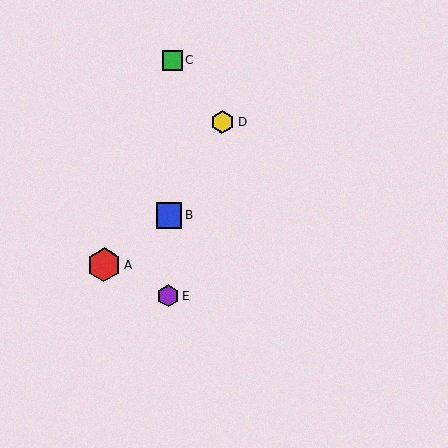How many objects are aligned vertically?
3 objects (B, C, E) are aligned vertically.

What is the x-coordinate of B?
Object B is at x≈169.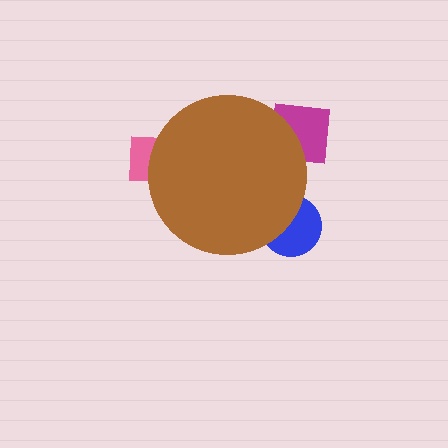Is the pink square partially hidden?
Yes, the pink square is partially hidden behind the brown circle.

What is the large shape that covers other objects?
A brown circle.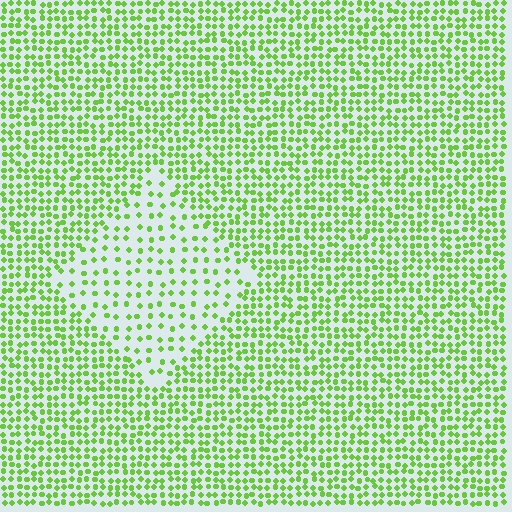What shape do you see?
I see a diamond.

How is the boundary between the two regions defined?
The boundary is defined by a change in element density (approximately 2.2x ratio). All elements are the same color, size, and shape.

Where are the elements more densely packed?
The elements are more densely packed outside the diamond boundary.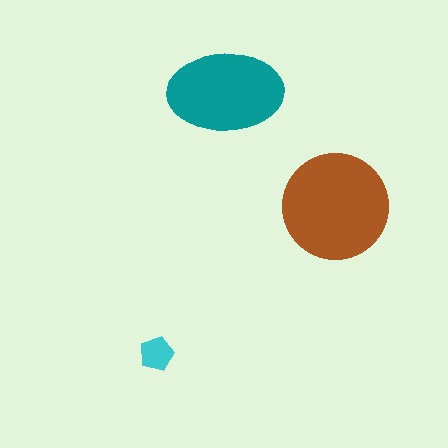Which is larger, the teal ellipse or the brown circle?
The brown circle.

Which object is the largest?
The brown circle.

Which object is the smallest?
The cyan pentagon.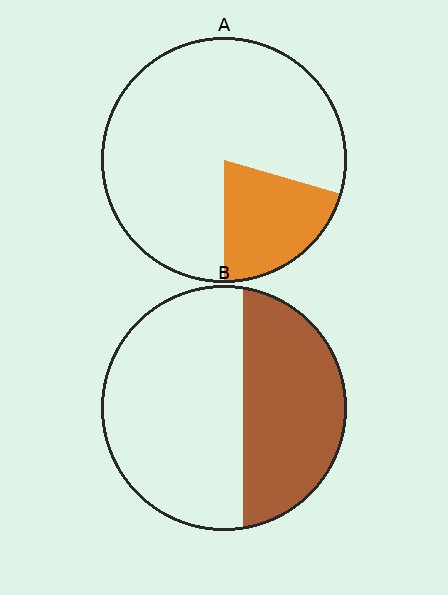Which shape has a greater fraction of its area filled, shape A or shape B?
Shape B.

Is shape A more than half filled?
No.